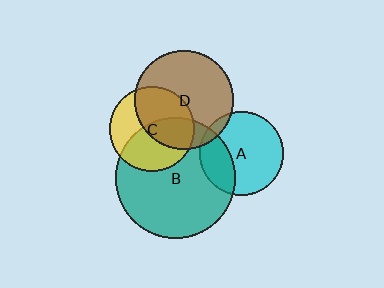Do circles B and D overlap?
Yes.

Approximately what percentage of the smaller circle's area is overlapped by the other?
Approximately 20%.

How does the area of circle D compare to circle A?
Approximately 1.4 times.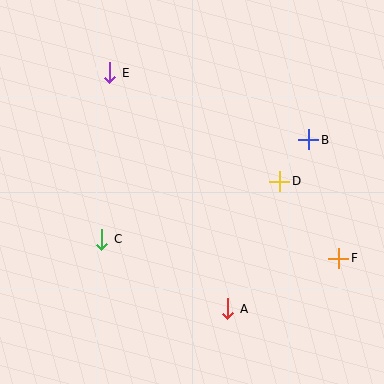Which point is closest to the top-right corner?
Point B is closest to the top-right corner.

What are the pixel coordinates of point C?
Point C is at (102, 239).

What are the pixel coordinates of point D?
Point D is at (280, 181).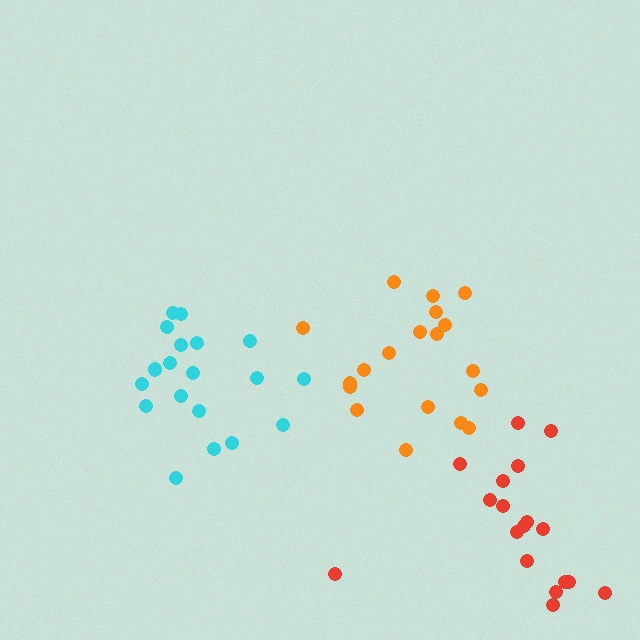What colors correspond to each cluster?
The clusters are colored: red, cyan, orange.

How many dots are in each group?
Group 1: 18 dots, Group 2: 19 dots, Group 3: 19 dots (56 total).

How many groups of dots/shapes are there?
There are 3 groups.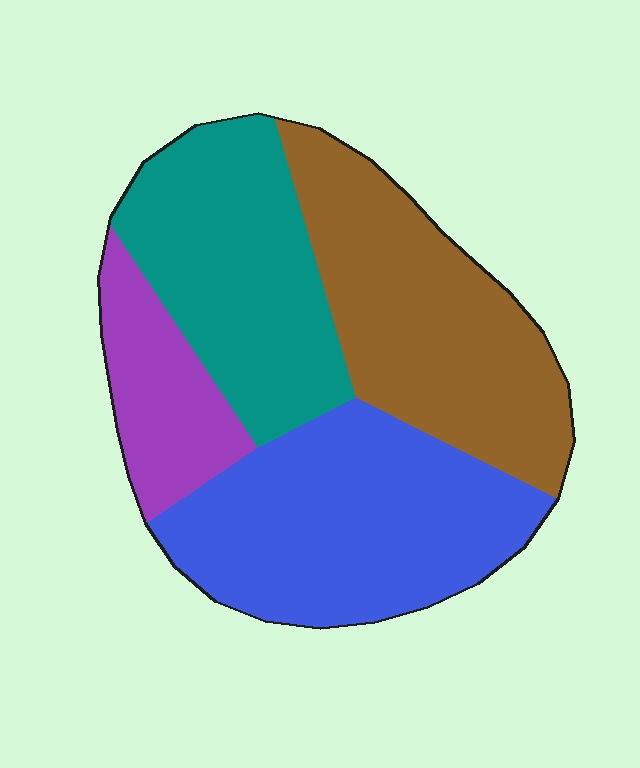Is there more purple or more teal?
Teal.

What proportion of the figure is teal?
Teal covers about 25% of the figure.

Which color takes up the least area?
Purple, at roughly 15%.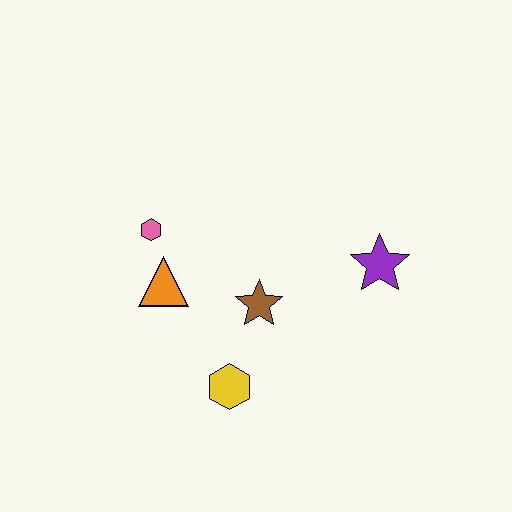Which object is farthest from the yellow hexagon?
The purple star is farthest from the yellow hexagon.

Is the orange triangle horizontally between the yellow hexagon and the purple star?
No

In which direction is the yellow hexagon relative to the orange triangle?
The yellow hexagon is below the orange triangle.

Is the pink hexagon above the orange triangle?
Yes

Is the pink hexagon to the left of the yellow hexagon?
Yes